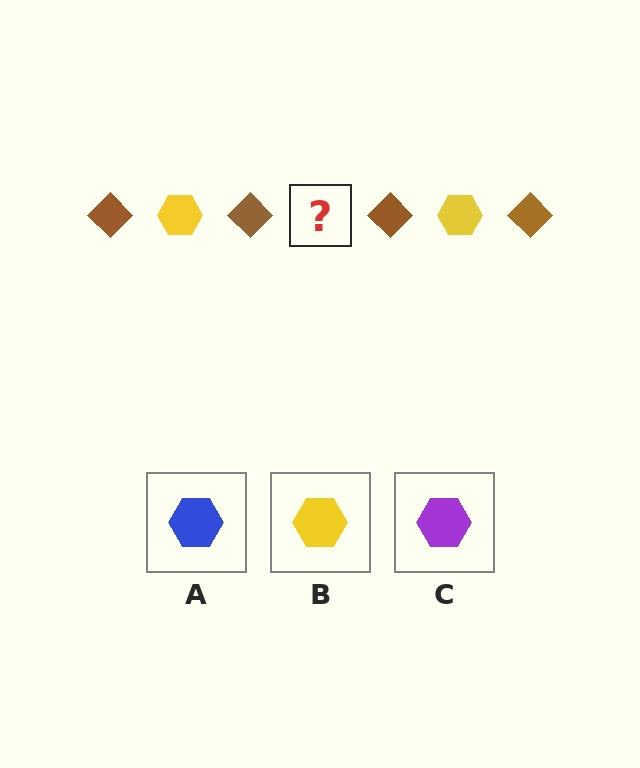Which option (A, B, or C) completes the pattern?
B.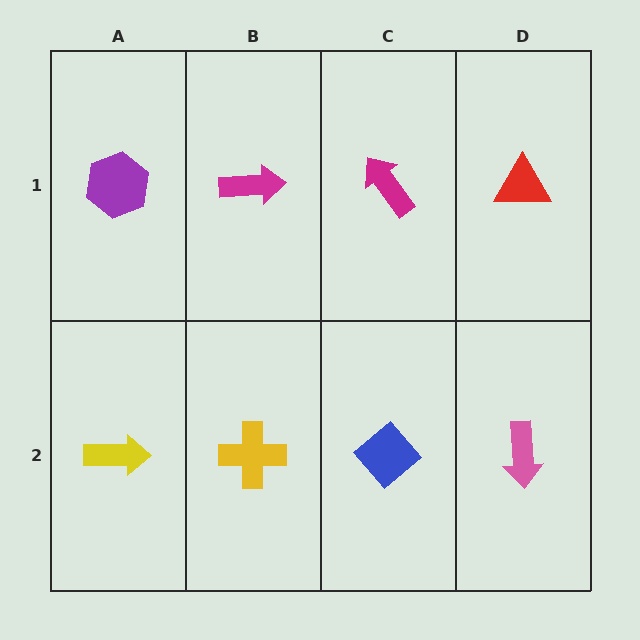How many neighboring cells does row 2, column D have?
2.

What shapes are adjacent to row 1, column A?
A yellow arrow (row 2, column A), a magenta arrow (row 1, column B).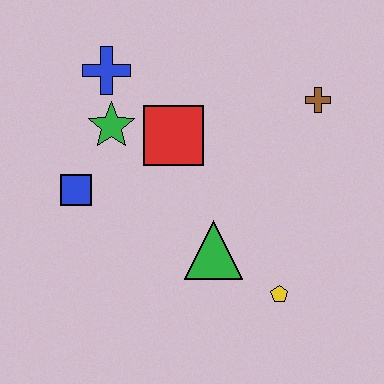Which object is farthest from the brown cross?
The blue square is farthest from the brown cross.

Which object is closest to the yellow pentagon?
The green triangle is closest to the yellow pentagon.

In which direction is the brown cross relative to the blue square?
The brown cross is to the right of the blue square.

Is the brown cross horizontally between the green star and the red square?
No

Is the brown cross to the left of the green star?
No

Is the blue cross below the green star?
No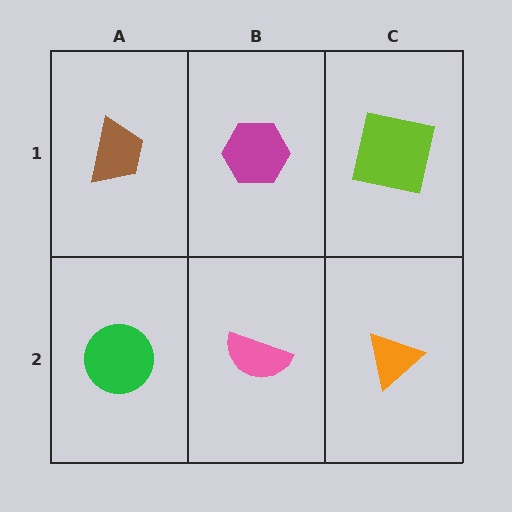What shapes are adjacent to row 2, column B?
A magenta hexagon (row 1, column B), a green circle (row 2, column A), an orange triangle (row 2, column C).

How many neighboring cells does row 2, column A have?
2.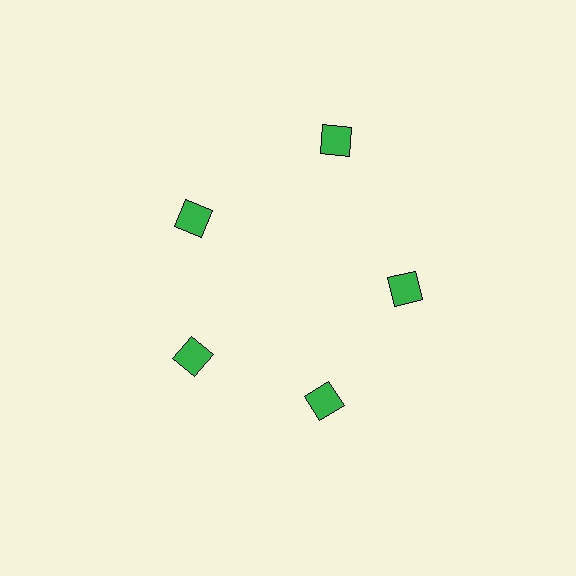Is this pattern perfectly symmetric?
No. The 5 green squares are arranged in a ring, but one element near the 1 o'clock position is pushed outward from the center, breaking the 5-fold rotational symmetry.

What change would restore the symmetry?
The symmetry would be restored by moving it inward, back onto the ring so that all 5 squares sit at equal angles and equal distance from the center.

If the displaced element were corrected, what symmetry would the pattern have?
It would have 5-fold rotational symmetry — the pattern would map onto itself every 72 degrees.